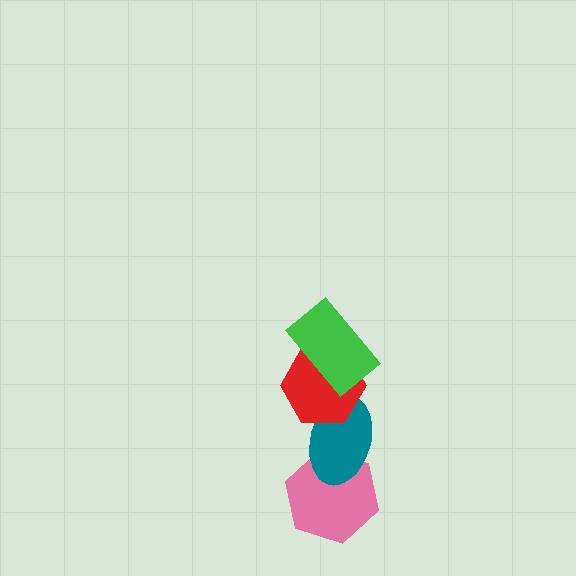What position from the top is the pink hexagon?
The pink hexagon is 4th from the top.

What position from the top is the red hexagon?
The red hexagon is 2nd from the top.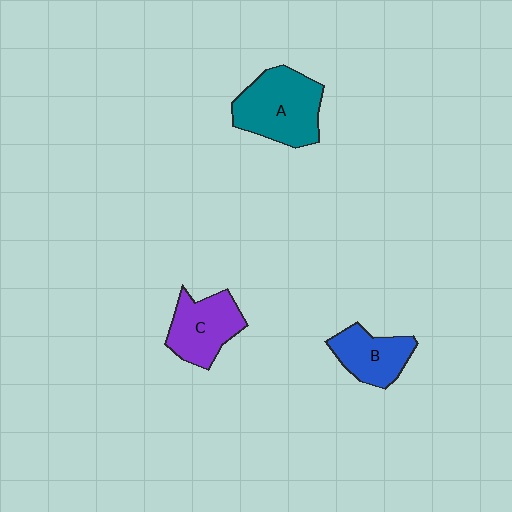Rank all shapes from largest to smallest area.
From largest to smallest: A (teal), C (purple), B (blue).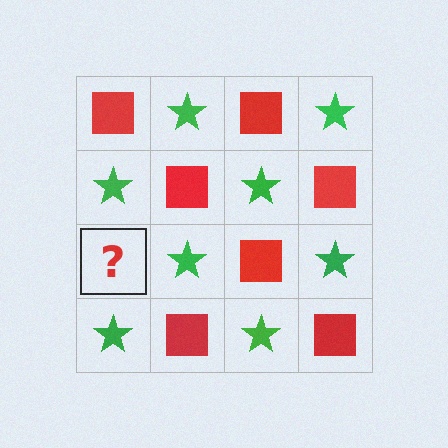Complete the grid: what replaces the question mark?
The question mark should be replaced with a red square.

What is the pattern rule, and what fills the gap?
The rule is that it alternates red square and green star in a checkerboard pattern. The gap should be filled with a red square.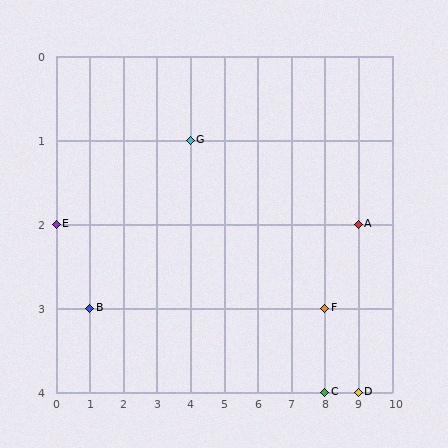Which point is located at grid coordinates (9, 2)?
Point A is at (9, 2).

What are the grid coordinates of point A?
Point A is at grid coordinates (9, 2).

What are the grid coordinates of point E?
Point E is at grid coordinates (0, 2).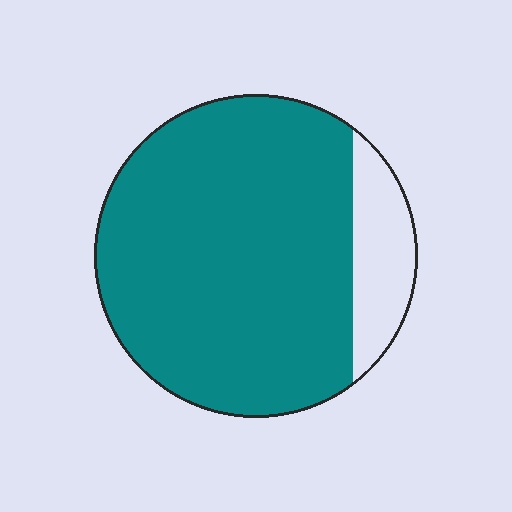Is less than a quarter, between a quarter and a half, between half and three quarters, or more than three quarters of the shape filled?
More than three quarters.